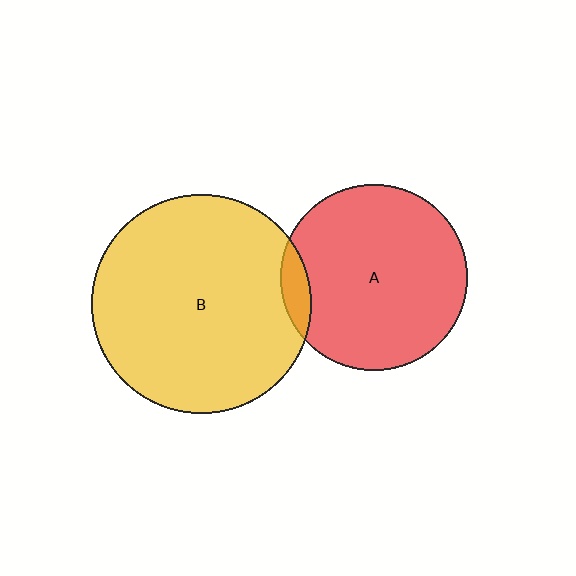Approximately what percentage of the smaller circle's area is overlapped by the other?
Approximately 5%.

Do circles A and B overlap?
Yes.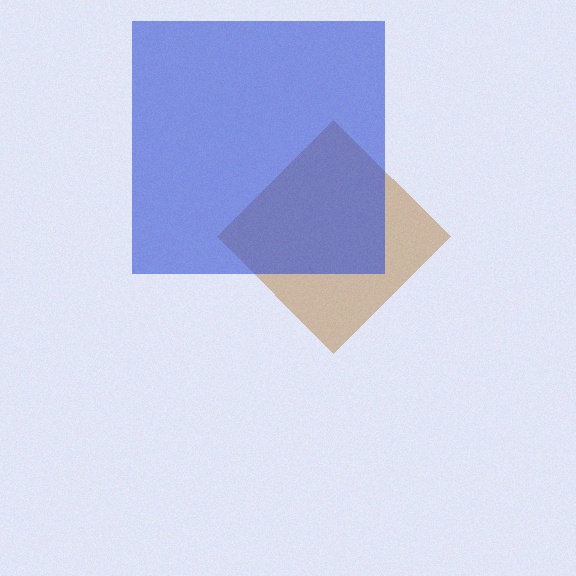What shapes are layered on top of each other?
The layered shapes are: a brown diamond, a blue square.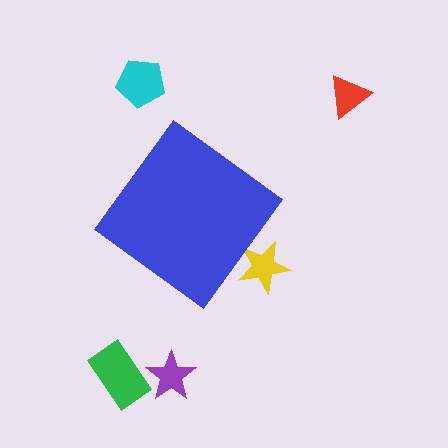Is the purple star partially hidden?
No, the purple star is fully visible.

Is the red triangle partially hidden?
No, the red triangle is fully visible.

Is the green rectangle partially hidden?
No, the green rectangle is fully visible.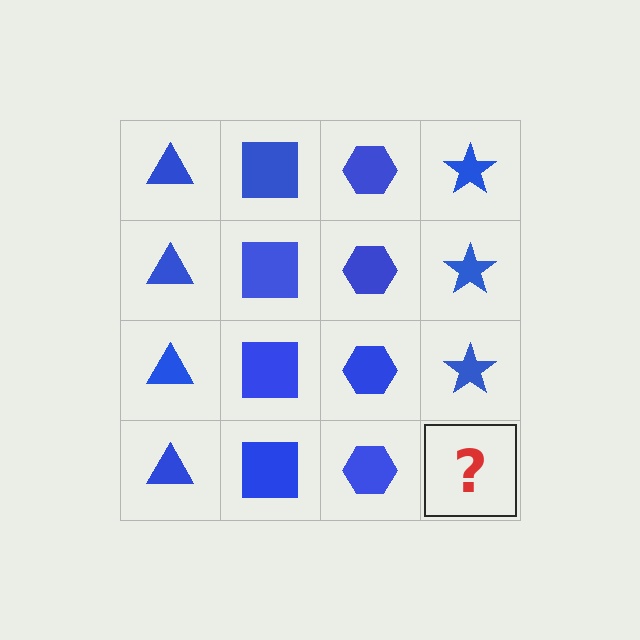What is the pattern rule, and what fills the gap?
The rule is that each column has a consistent shape. The gap should be filled with a blue star.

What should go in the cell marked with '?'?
The missing cell should contain a blue star.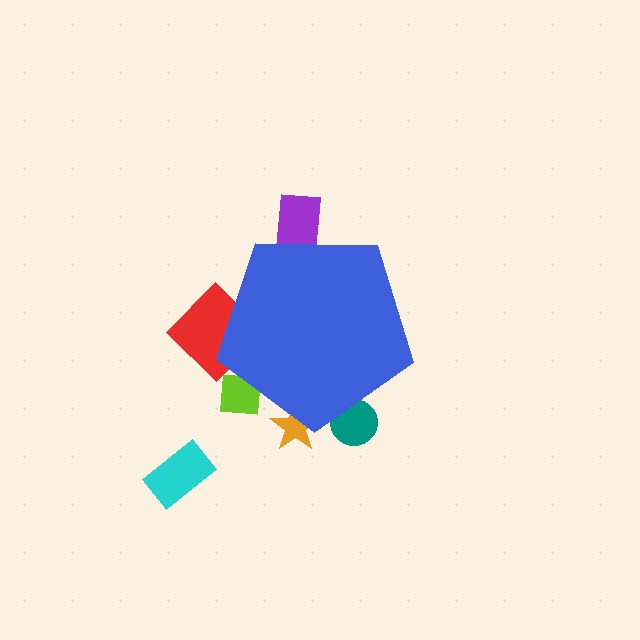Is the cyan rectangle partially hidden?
No, the cyan rectangle is fully visible.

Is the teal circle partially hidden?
Yes, the teal circle is partially hidden behind the blue pentagon.